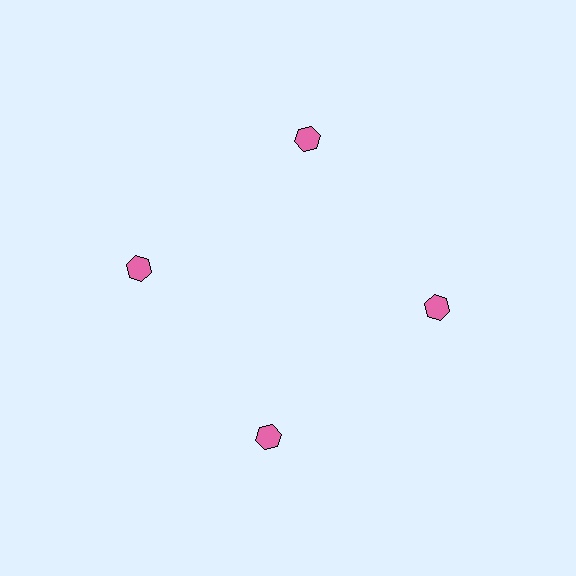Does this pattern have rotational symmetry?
Yes, this pattern has 4-fold rotational symmetry. It looks the same after rotating 90 degrees around the center.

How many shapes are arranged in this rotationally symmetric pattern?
There are 4 shapes, arranged in 4 groups of 1.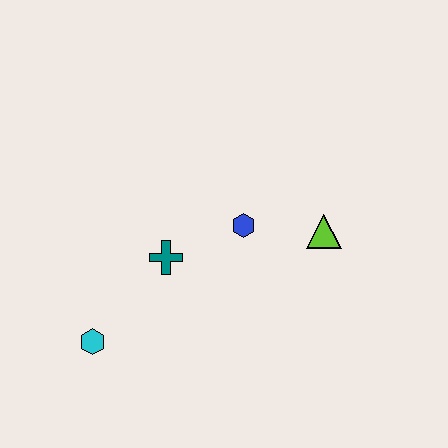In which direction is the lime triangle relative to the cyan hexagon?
The lime triangle is to the right of the cyan hexagon.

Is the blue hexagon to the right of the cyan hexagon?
Yes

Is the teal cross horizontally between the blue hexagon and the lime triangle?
No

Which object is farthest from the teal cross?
The lime triangle is farthest from the teal cross.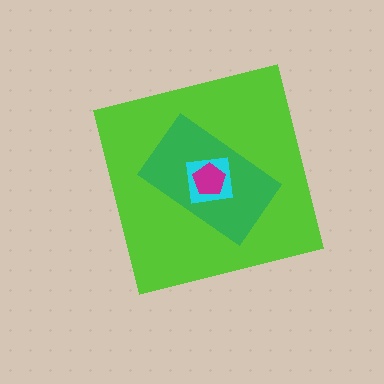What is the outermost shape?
The lime square.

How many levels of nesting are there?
4.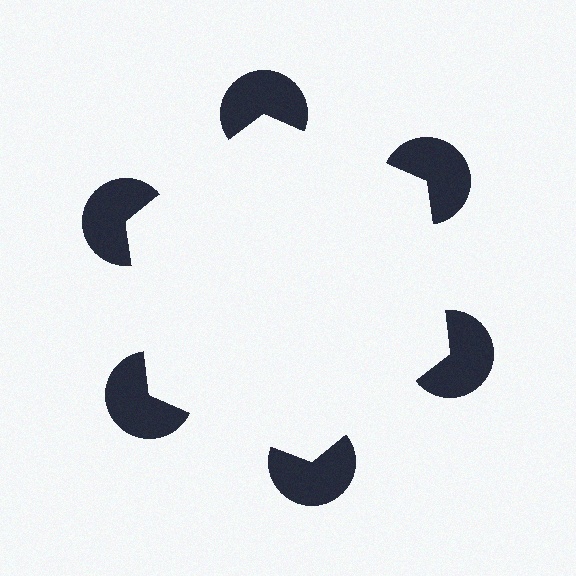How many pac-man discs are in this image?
There are 6 — one at each vertex of the illusory hexagon.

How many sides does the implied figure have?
6 sides.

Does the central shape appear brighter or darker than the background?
It typically appears slightly brighter than the background, even though no actual brightness change is drawn.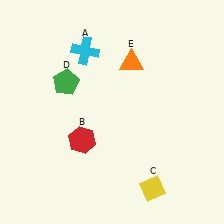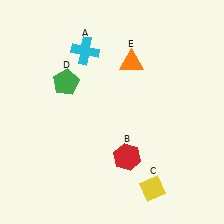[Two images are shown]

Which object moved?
The red hexagon (B) moved right.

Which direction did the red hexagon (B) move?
The red hexagon (B) moved right.